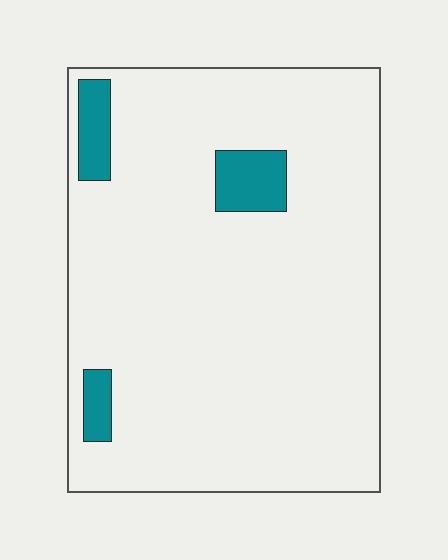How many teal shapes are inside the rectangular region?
3.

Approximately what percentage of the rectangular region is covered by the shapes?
Approximately 5%.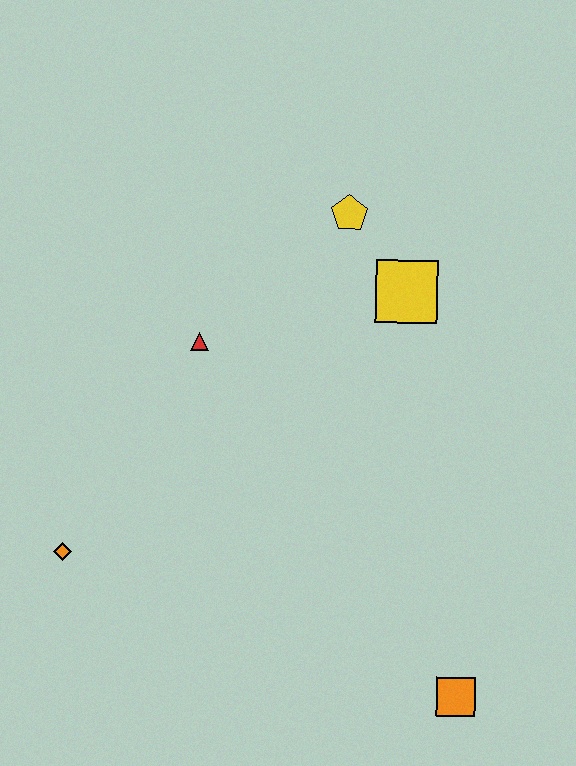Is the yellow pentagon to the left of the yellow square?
Yes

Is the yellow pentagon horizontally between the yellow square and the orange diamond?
Yes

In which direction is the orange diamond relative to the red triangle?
The orange diamond is below the red triangle.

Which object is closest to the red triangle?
The yellow pentagon is closest to the red triangle.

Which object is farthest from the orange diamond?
The yellow pentagon is farthest from the orange diamond.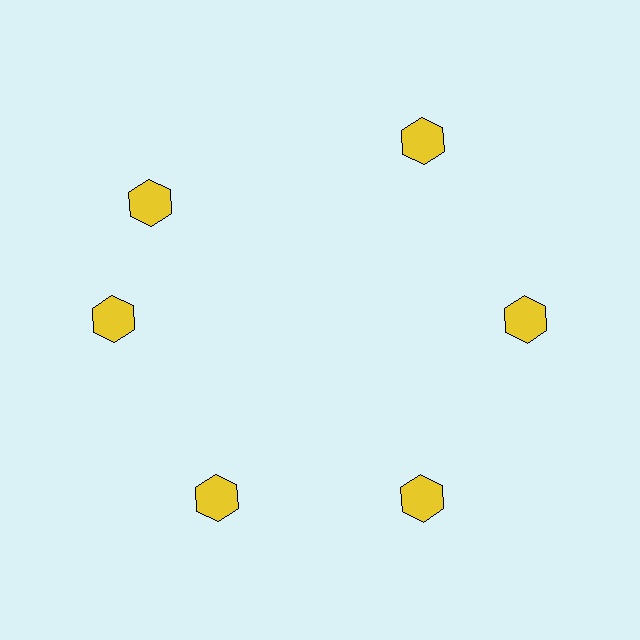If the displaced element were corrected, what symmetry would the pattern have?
It would have 6-fold rotational symmetry — the pattern would map onto itself every 60 degrees.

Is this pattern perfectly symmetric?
No. The 6 yellow hexagons are arranged in a ring, but one element near the 11 o'clock position is rotated out of alignment along the ring, breaking the 6-fold rotational symmetry.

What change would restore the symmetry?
The symmetry would be restored by rotating it back into even spacing with its neighbors so that all 6 hexagons sit at equal angles and equal distance from the center.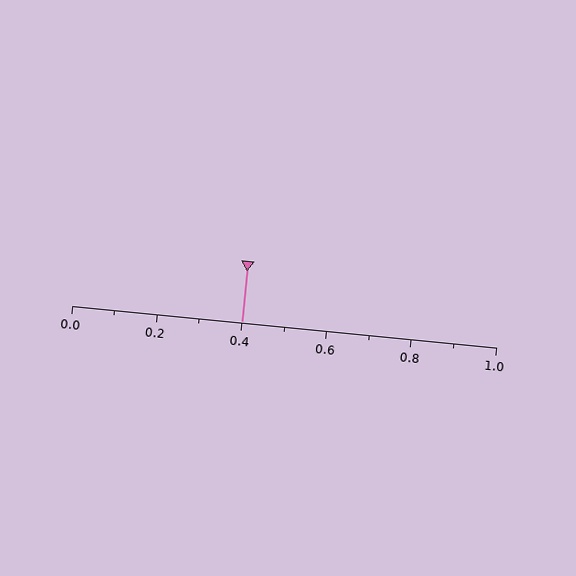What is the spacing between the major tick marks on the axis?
The major ticks are spaced 0.2 apart.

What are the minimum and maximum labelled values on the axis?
The axis runs from 0.0 to 1.0.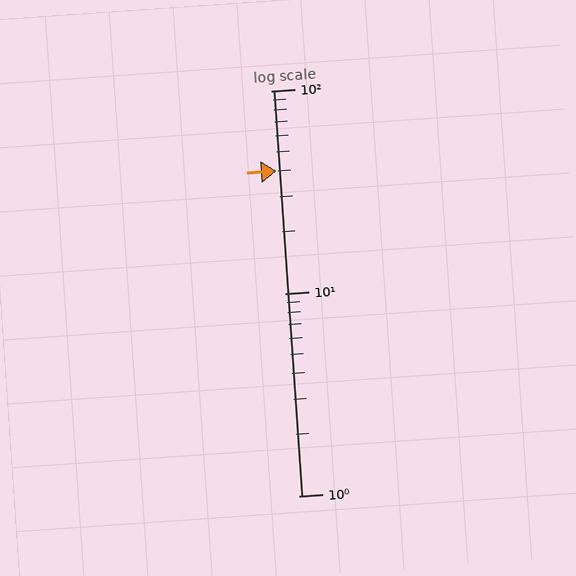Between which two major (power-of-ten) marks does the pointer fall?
The pointer is between 10 and 100.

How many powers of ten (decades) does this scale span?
The scale spans 2 decades, from 1 to 100.